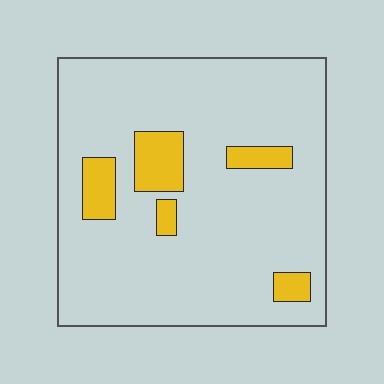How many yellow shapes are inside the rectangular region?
5.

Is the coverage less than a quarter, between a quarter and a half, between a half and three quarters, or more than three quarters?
Less than a quarter.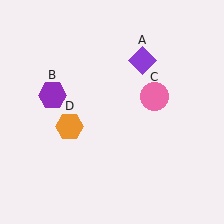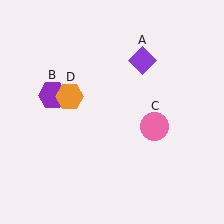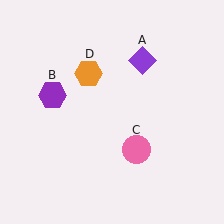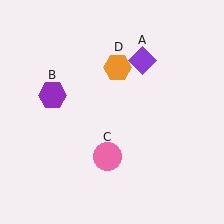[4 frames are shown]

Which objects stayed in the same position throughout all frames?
Purple diamond (object A) and purple hexagon (object B) remained stationary.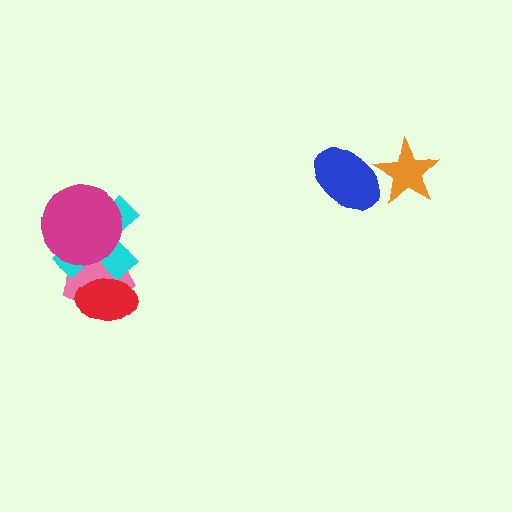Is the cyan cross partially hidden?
Yes, it is partially covered by another shape.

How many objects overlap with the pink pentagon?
3 objects overlap with the pink pentagon.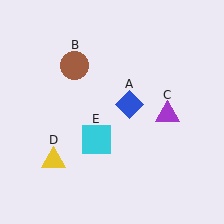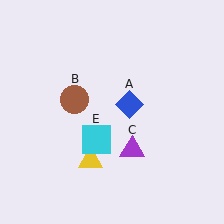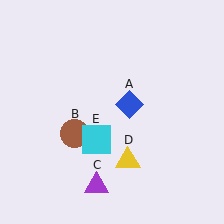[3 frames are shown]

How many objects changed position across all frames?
3 objects changed position: brown circle (object B), purple triangle (object C), yellow triangle (object D).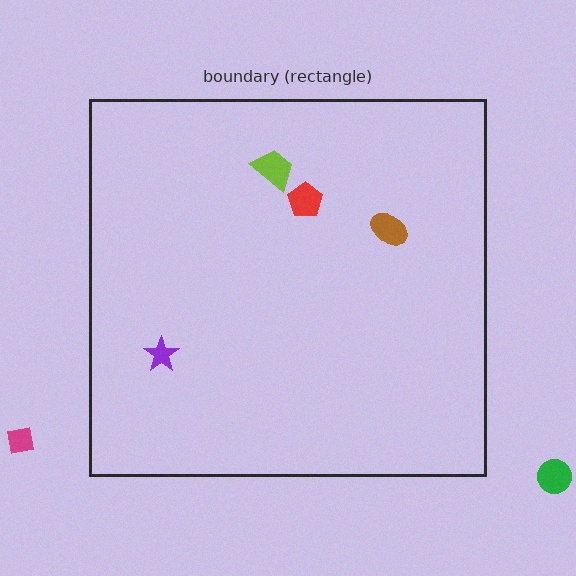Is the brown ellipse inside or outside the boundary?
Inside.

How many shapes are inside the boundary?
4 inside, 2 outside.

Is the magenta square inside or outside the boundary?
Outside.